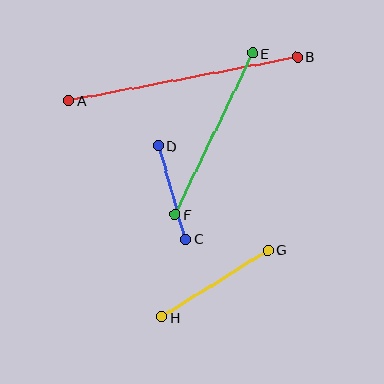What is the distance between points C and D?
The distance is approximately 97 pixels.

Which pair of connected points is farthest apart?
Points A and B are farthest apart.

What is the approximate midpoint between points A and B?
The midpoint is at approximately (183, 79) pixels.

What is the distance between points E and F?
The distance is approximately 179 pixels.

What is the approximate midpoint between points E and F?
The midpoint is at approximately (214, 134) pixels.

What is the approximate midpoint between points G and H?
The midpoint is at approximately (215, 283) pixels.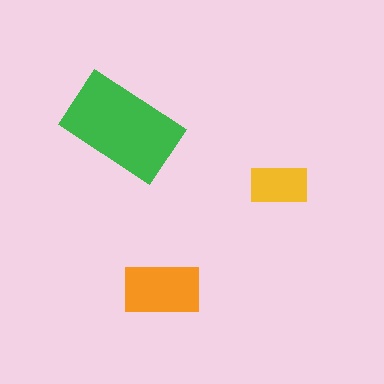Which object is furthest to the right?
The yellow rectangle is rightmost.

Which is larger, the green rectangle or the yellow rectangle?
The green one.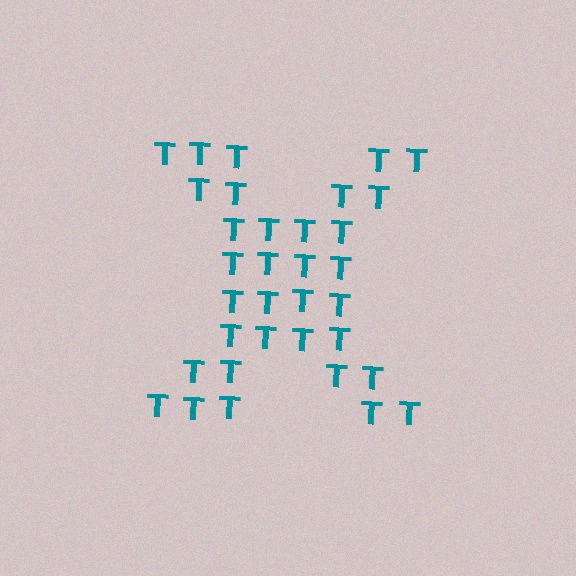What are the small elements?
The small elements are letter T's.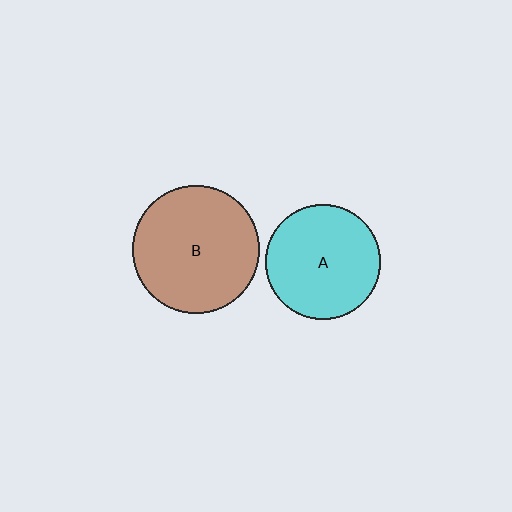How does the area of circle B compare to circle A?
Approximately 1.2 times.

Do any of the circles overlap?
No, none of the circles overlap.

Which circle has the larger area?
Circle B (brown).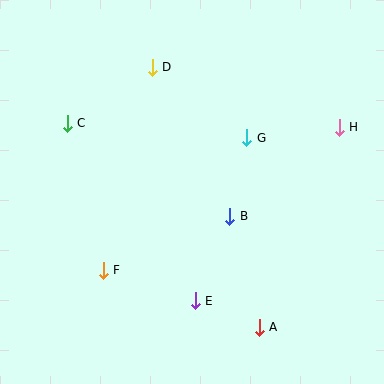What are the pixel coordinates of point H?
Point H is at (339, 127).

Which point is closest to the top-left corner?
Point C is closest to the top-left corner.